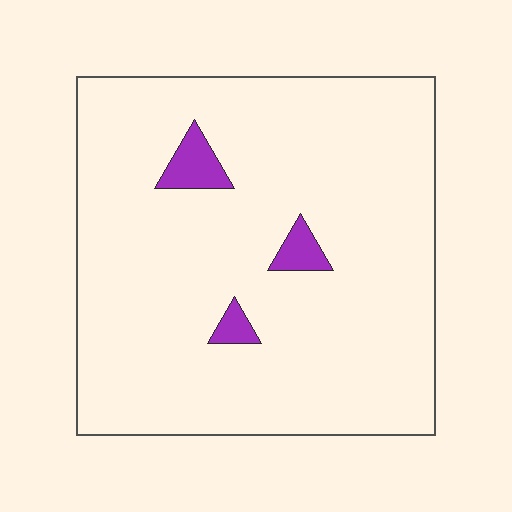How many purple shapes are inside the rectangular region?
3.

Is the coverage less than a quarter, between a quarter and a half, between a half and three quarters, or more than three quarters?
Less than a quarter.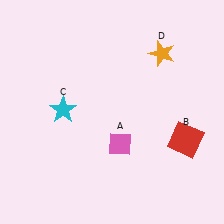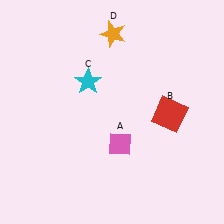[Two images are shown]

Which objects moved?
The objects that moved are: the red square (B), the cyan star (C), the orange star (D).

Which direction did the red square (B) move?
The red square (B) moved up.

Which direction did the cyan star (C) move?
The cyan star (C) moved up.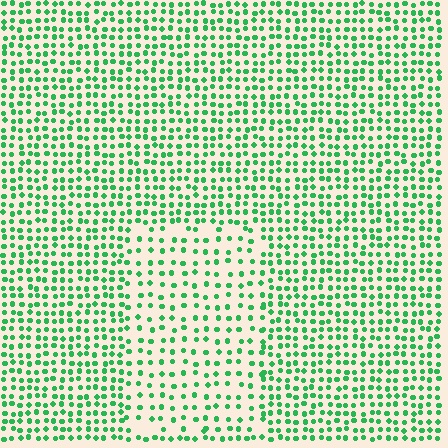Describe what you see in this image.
The image contains small green elements arranged at two different densities. A rectangle-shaped region is visible where the elements are less densely packed than the surrounding area.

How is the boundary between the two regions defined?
The boundary is defined by a change in element density (approximately 1.8x ratio). All elements are the same color, size, and shape.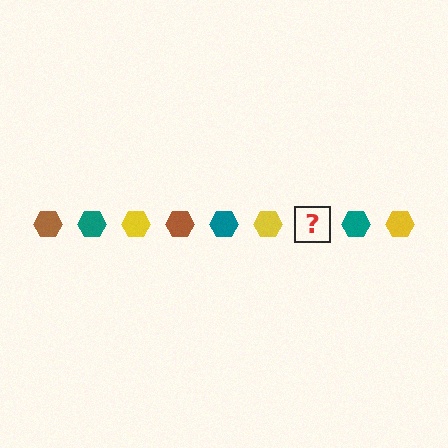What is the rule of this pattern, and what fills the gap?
The rule is that the pattern cycles through brown, teal, yellow hexagons. The gap should be filled with a brown hexagon.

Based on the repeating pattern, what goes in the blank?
The blank should be a brown hexagon.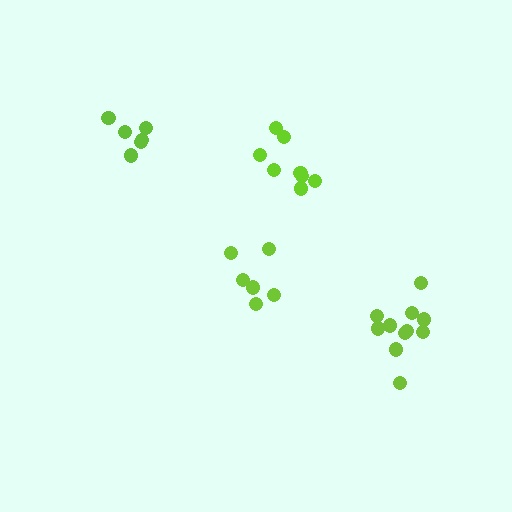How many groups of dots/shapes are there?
There are 4 groups.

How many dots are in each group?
Group 1: 6 dots, Group 2: 8 dots, Group 3: 11 dots, Group 4: 6 dots (31 total).